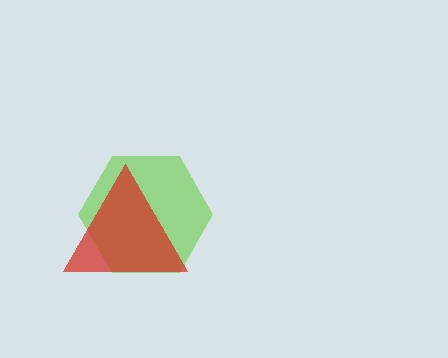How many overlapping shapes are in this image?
There are 2 overlapping shapes in the image.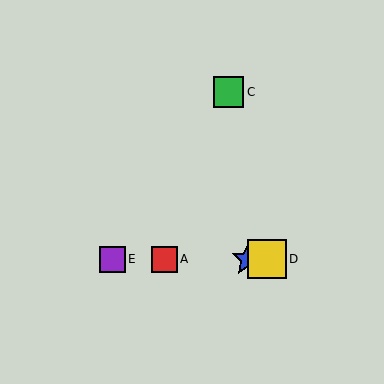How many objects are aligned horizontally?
4 objects (A, B, D, E) are aligned horizontally.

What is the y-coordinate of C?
Object C is at y≈92.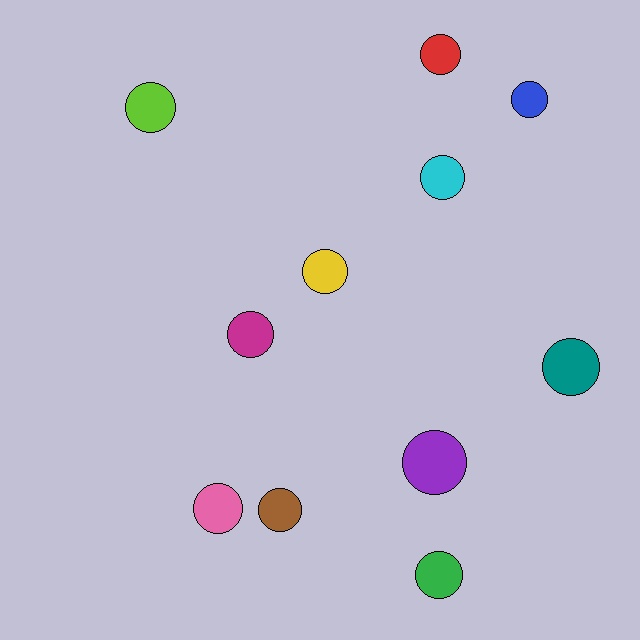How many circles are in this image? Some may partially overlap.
There are 11 circles.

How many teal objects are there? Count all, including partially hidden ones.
There is 1 teal object.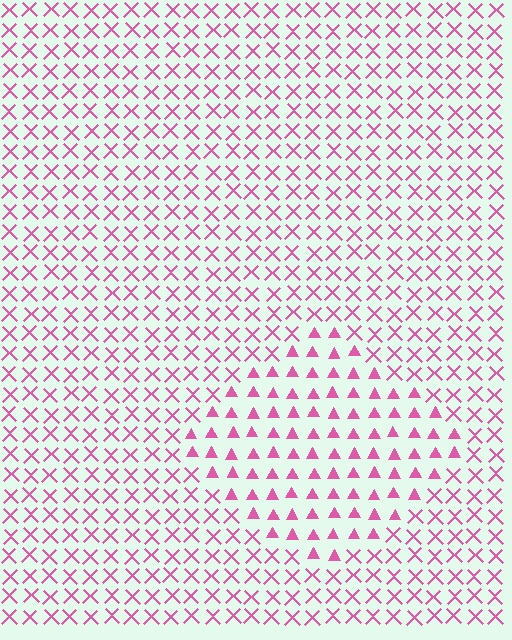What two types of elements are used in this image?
The image uses triangles inside the diamond region and X marks outside it.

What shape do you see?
I see a diamond.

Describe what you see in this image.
The image is filled with small pink elements arranged in a uniform grid. A diamond-shaped region contains triangles, while the surrounding area contains X marks. The boundary is defined purely by the change in element shape.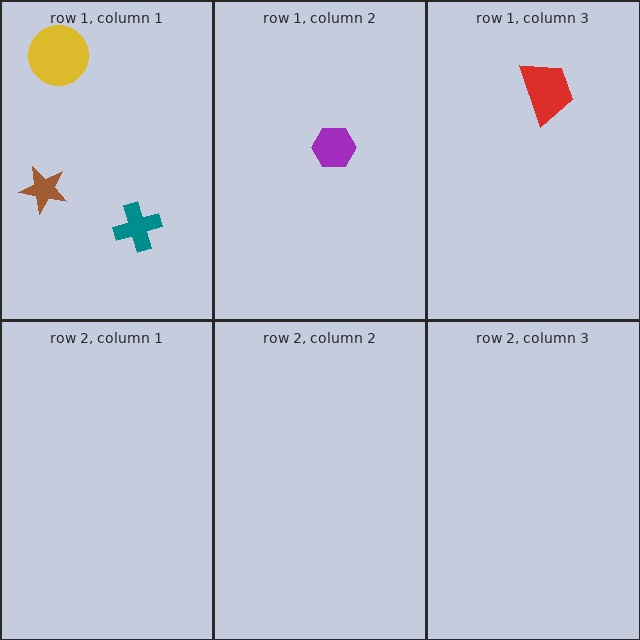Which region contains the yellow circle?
The row 1, column 1 region.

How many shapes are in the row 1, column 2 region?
1.